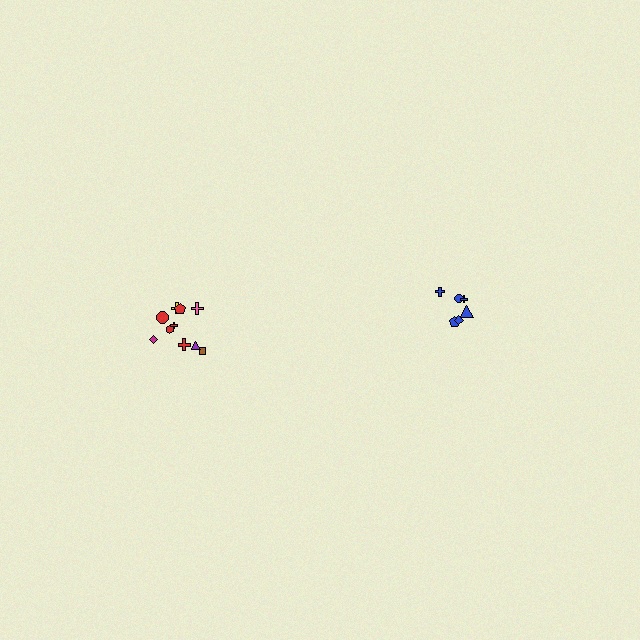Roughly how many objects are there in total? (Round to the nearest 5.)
Roughly 15 objects in total.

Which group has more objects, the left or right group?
The left group.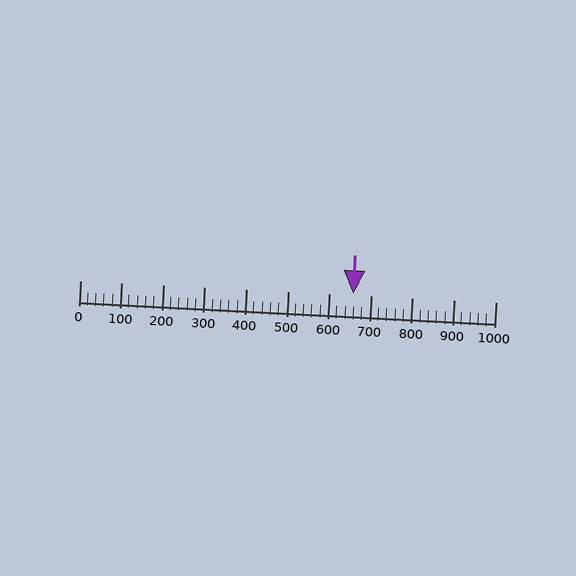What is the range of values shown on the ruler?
The ruler shows values from 0 to 1000.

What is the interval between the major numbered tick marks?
The major tick marks are spaced 100 units apart.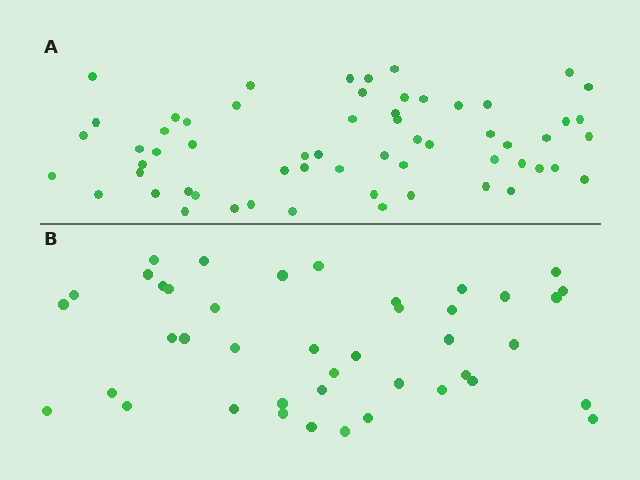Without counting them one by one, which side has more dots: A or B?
Region A (the top region) has more dots.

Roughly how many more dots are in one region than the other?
Region A has approximately 20 more dots than region B.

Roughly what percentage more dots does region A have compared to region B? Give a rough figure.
About 45% more.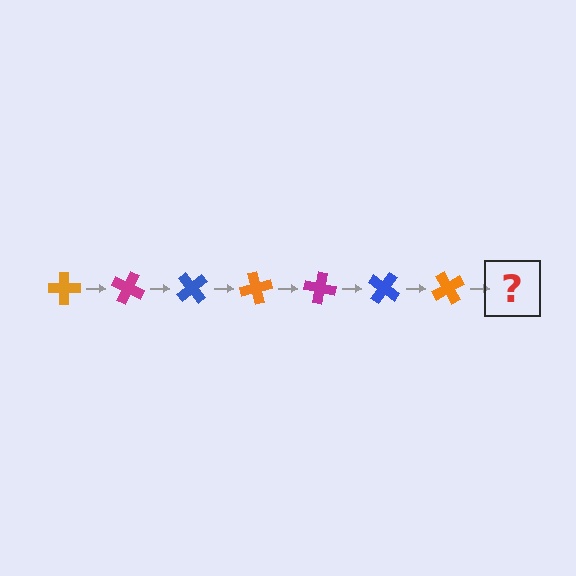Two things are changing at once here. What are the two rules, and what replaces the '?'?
The two rules are that it rotates 25 degrees each step and the color cycles through orange, magenta, and blue. The '?' should be a magenta cross, rotated 175 degrees from the start.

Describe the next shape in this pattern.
It should be a magenta cross, rotated 175 degrees from the start.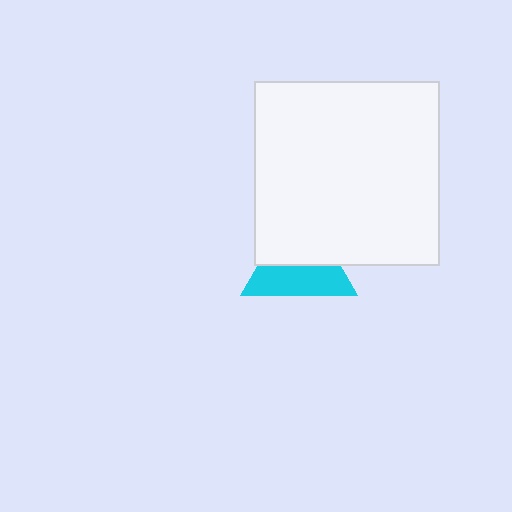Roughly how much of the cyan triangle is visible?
About half of it is visible (roughly 50%).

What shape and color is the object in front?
The object in front is a white square.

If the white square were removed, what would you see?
You would see the complete cyan triangle.